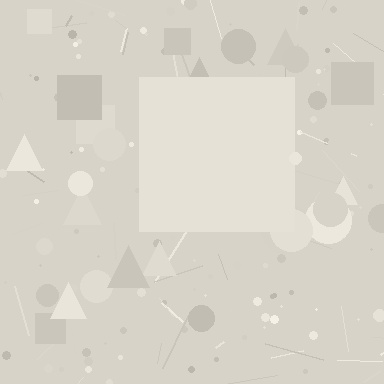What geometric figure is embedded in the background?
A square is embedded in the background.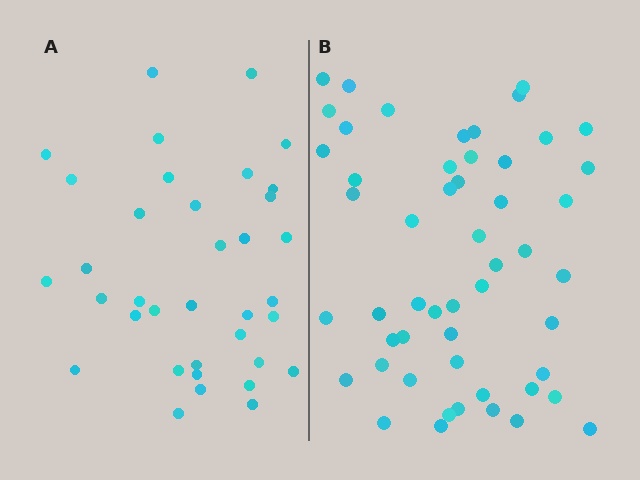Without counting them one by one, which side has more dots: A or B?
Region B (the right region) has more dots.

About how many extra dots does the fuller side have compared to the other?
Region B has approximately 15 more dots than region A.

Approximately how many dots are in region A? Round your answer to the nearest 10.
About 40 dots. (The exact count is 36, which rounds to 40.)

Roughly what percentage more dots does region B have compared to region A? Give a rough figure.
About 45% more.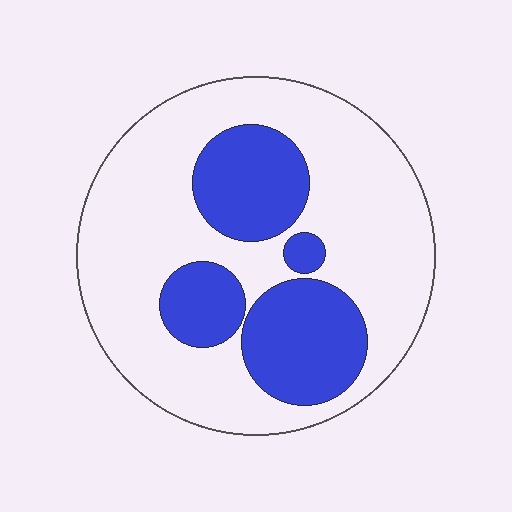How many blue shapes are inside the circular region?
4.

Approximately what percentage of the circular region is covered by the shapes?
Approximately 30%.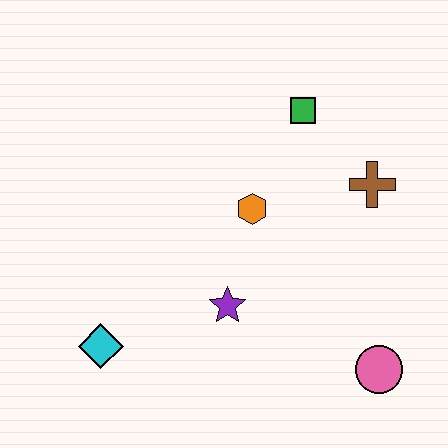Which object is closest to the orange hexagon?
The purple star is closest to the orange hexagon.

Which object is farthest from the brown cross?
The cyan diamond is farthest from the brown cross.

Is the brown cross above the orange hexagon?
Yes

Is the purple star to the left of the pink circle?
Yes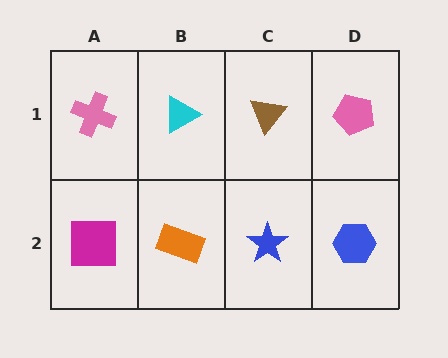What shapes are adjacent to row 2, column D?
A pink pentagon (row 1, column D), a blue star (row 2, column C).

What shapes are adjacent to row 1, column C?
A blue star (row 2, column C), a cyan triangle (row 1, column B), a pink pentagon (row 1, column D).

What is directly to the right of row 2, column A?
An orange rectangle.